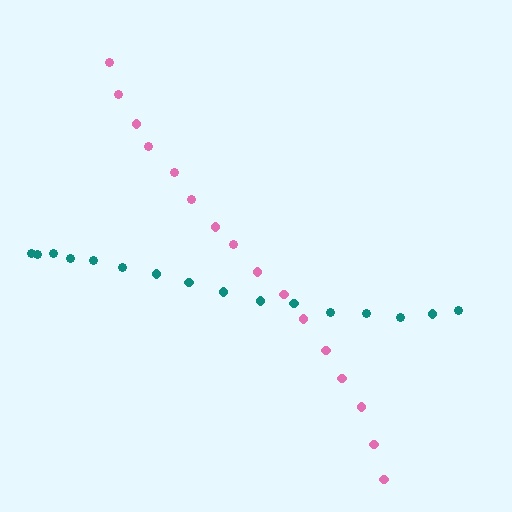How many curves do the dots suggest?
There are 2 distinct paths.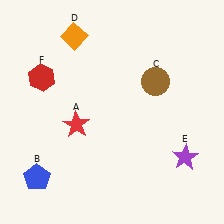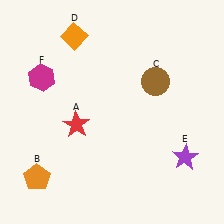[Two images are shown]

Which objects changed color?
B changed from blue to orange. F changed from red to magenta.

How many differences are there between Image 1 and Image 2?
There are 2 differences between the two images.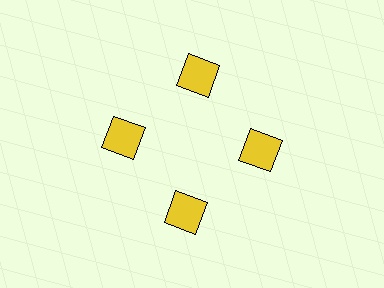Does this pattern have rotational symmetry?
Yes, this pattern has 4-fold rotational symmetry. It looks the same after rotating 90 degrees around the center.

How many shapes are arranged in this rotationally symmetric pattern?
There are 4 shapes, arranged in 4 groups of 1.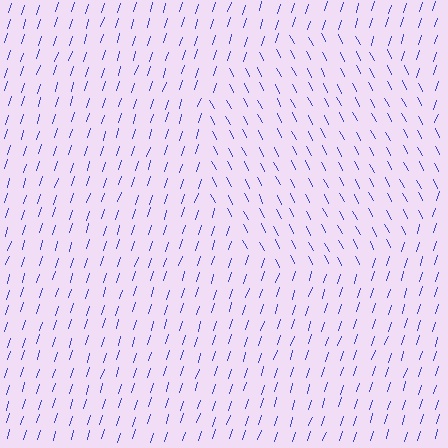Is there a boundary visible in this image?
Yes, there is a texture boundary formed by a change in line orientation.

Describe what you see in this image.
The image is filled with small blue line segments. A circle region in the image has lines oriented differently from the surrounding lines, creating a visible texture boundary.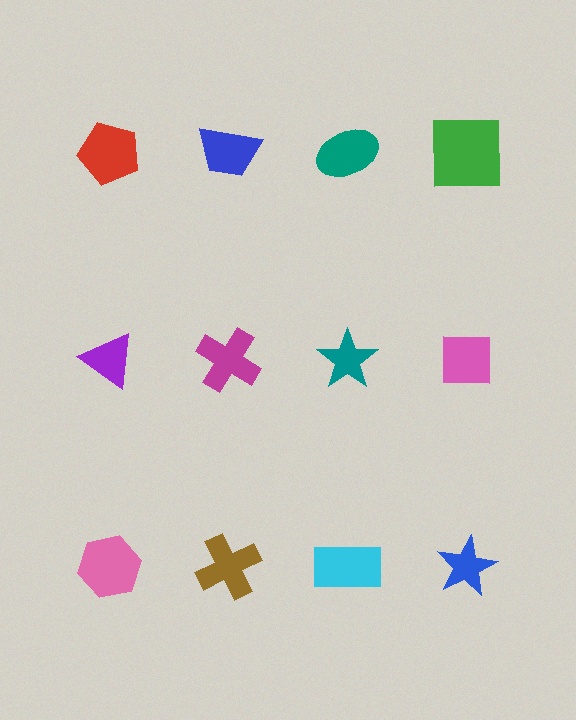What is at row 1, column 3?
A teal ellipse.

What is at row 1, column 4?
A green square.